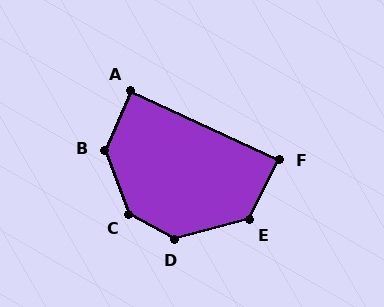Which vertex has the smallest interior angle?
F, at approximately 88 degrees.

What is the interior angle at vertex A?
Approximately 89 degrees (approximately right).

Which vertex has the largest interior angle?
C, at approximately 140 degrees.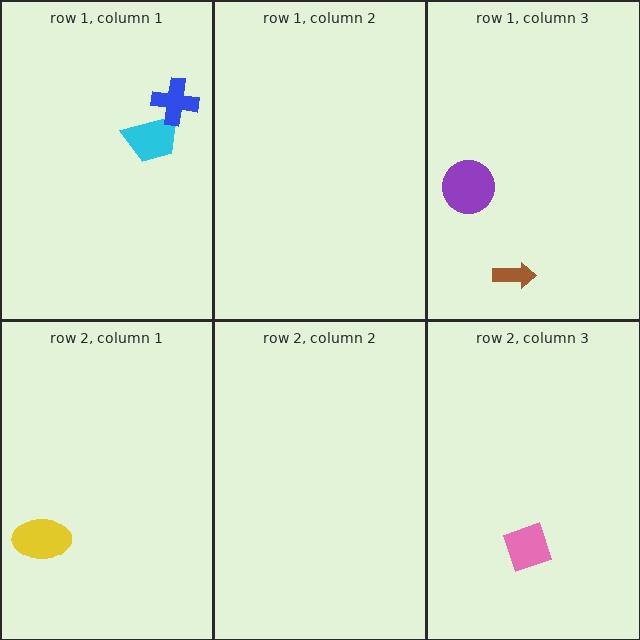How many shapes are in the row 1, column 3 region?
2.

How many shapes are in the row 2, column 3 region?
1.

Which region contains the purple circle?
The row 1, column 3 region.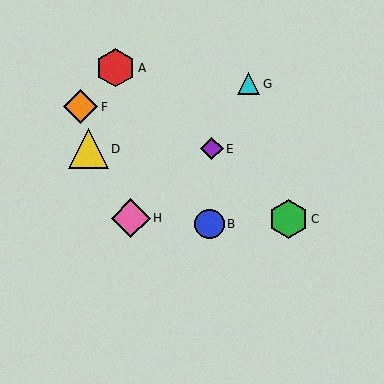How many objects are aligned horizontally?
2 objects (D, E) are aligned horizontally.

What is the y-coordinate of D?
Object D is at y≈149.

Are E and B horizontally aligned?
No, E is at y≈149 and B is at y≈224.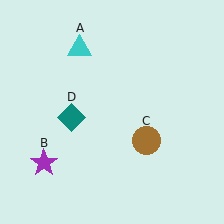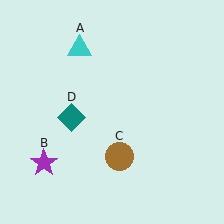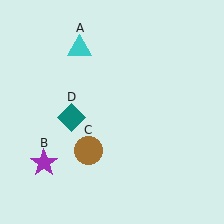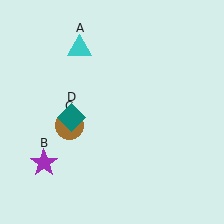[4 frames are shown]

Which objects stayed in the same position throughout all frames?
Cyan triangle (object A) and purple star (object B) and teal diamond (object D) remained stationary.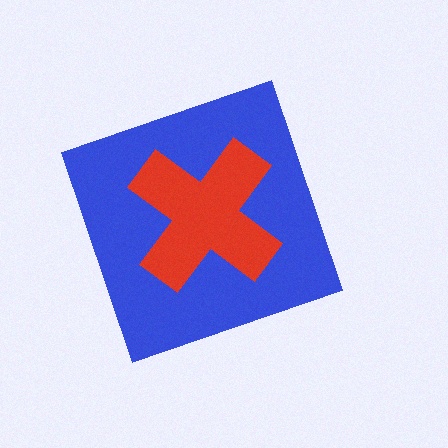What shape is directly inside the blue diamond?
The red cross.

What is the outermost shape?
The blue diamond.